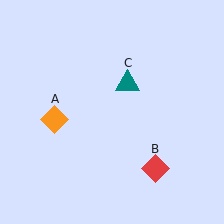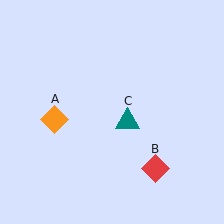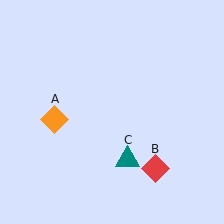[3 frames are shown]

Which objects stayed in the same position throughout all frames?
Orange diamond (object A) and red diamond (object B) remained stationary.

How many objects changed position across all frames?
1 object changed position: teal triangle (object C).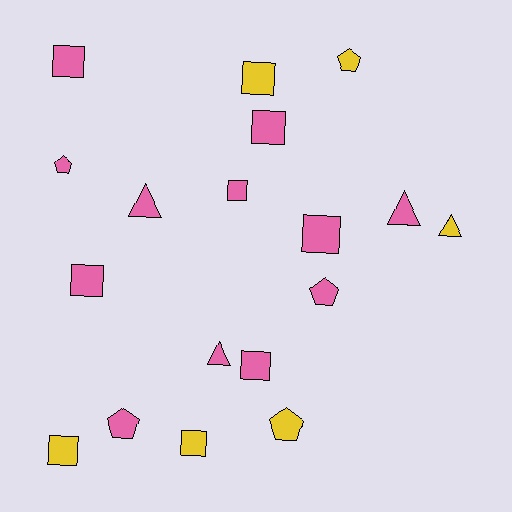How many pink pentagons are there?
There are 3 pink pentagons.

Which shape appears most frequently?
Square, with 9 objects.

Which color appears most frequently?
Pink, with 12 objects.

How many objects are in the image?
There are 18 objects.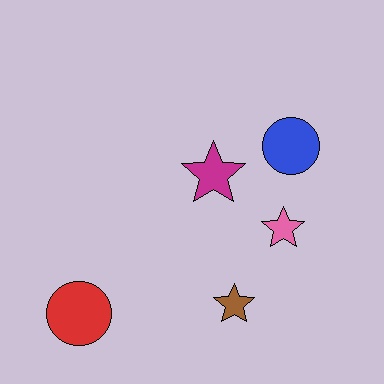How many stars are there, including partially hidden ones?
There are 3 stars.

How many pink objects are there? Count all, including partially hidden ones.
There is 1 pink object.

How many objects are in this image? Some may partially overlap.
There are 5 objects.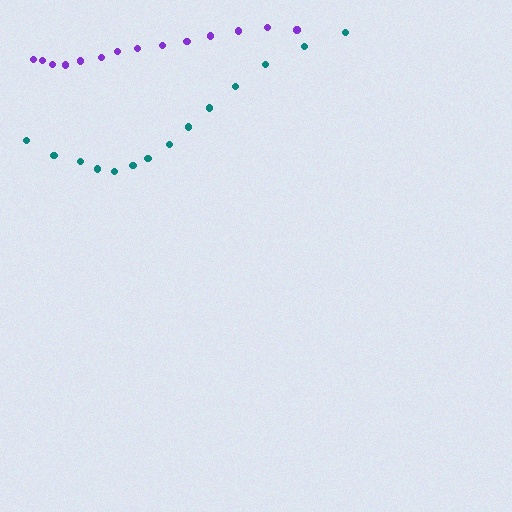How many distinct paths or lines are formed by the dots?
There are 2 distinct paths.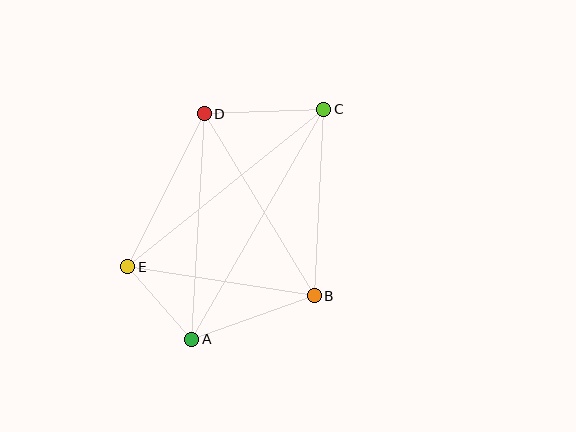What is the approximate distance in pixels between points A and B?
The distance between A and B is approximately 130 pixels.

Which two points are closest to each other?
Points A and E are closest to each other.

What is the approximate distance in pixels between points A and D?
The distance between A and D is approximately 226 pixels.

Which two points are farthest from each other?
Points A and C are farthest from each other.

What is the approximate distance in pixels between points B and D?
The distance between B and D is approximately 212 pixels.